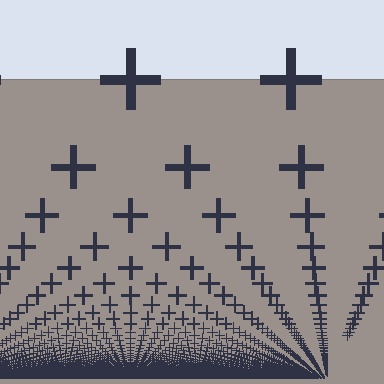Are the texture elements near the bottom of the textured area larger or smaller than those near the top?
Smaller. The gradient is inverted — elements near the bottom are smaller and denser.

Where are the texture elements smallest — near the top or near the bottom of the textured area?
Near the bottom.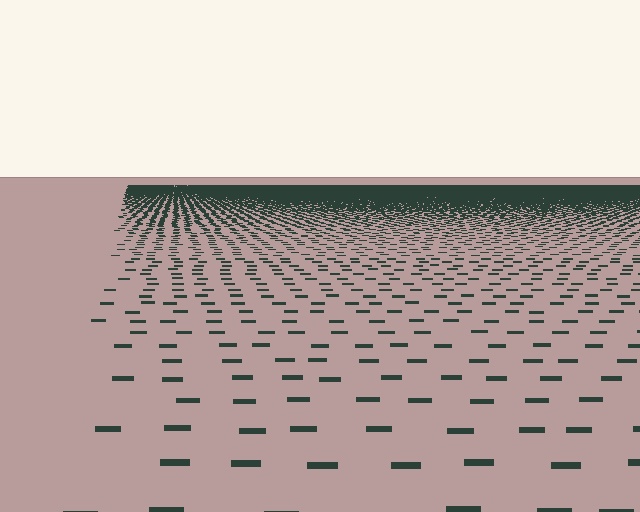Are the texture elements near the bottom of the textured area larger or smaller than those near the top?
Larger. Near the bottom, elements are closer to the viewer and appear at a bigger on-screen size.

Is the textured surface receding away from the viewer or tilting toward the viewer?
The surface is receding away from the viewer. Texture elements get smaller and denser toward the top.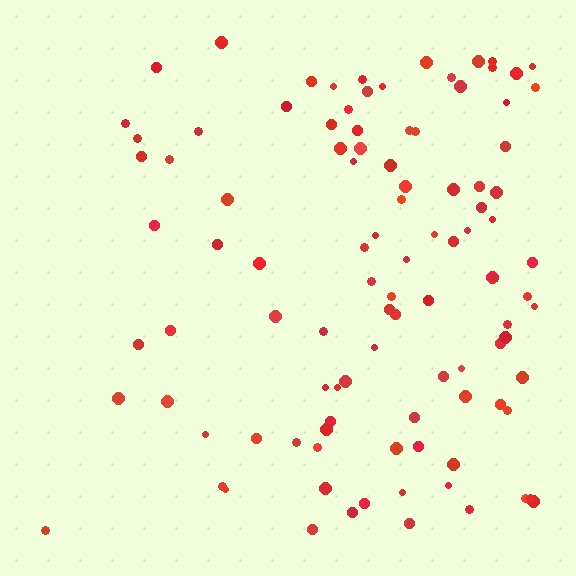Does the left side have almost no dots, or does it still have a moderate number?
Still a moderate number, just noticeably fewer than the right.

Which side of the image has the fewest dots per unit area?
The left.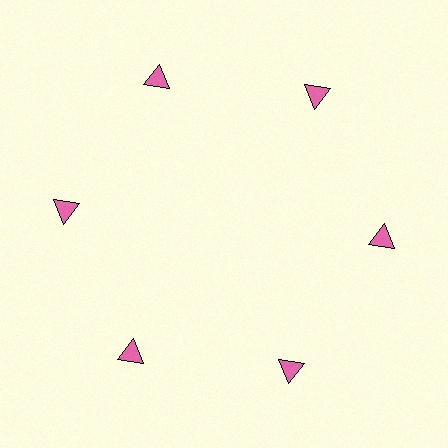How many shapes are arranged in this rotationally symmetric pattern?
There are 6 shapes, arranged in 6 groups of 1.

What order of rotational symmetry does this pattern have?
This pattern has 6-fold rotational symmetry.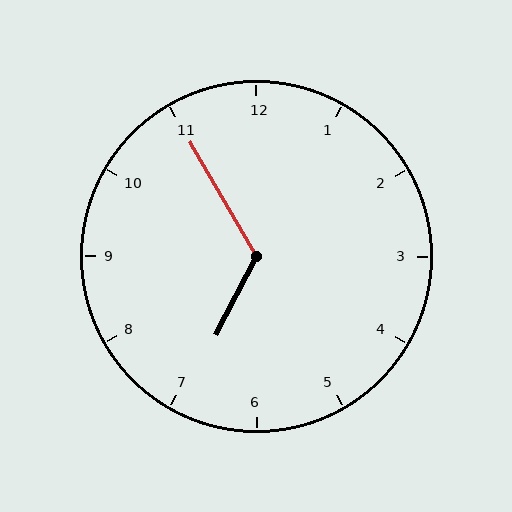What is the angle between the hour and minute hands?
Approximately 122 degrees.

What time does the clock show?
6:55.